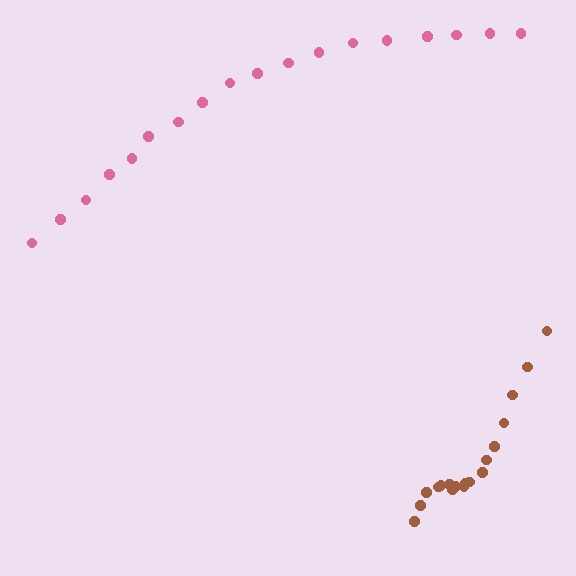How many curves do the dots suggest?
There are 2 distinct paths.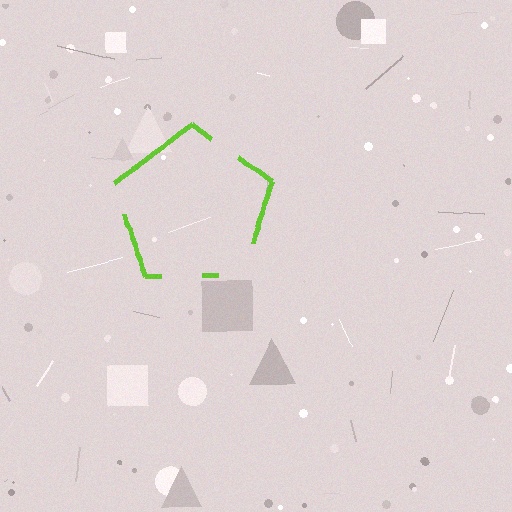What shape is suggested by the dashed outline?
The dashed outline suggests a pentagon.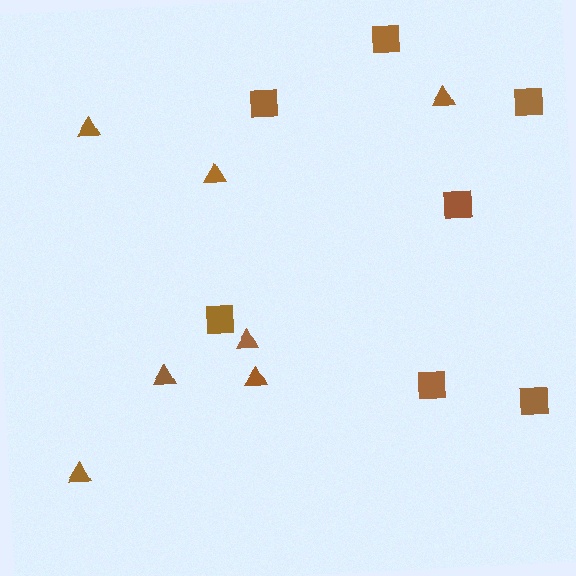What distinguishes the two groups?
There are 2 groups: one group of triangles (7) and one group of squares (7).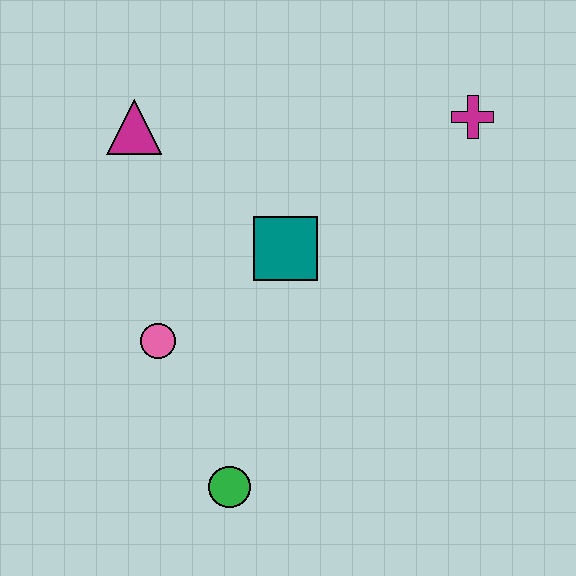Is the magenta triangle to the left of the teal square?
Yes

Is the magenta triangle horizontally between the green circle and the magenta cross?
No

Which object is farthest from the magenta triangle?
The green circle is farthest from the magenta triangle.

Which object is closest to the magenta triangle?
The teal square is closest to the magenta triangle.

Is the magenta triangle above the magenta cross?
No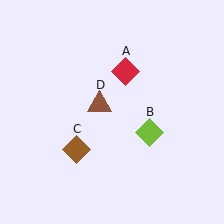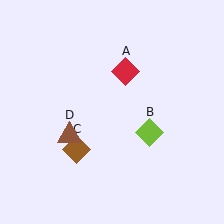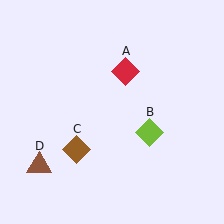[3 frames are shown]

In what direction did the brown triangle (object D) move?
The brown triangle (object D) moved down and to the left.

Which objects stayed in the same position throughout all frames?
Red diamond (object A) and lime diamond (object B) and brown diamond (object C) remained stationary.